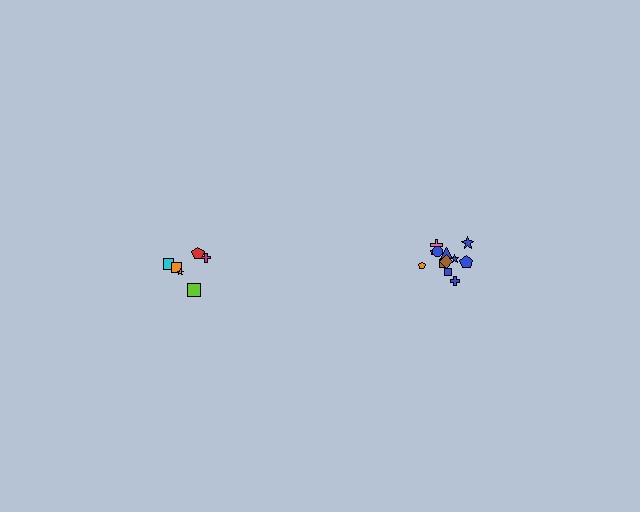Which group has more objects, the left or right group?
The right group.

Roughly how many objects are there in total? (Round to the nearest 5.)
Roughly 20 objects in total.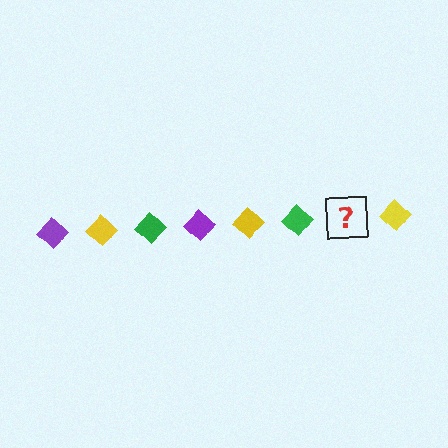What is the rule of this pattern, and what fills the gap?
The rule is that the pattern cycles through purple, yellow, green diamonds. The gap should be filled with a purple diamond.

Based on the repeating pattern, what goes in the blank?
The blank should be a purple diamond.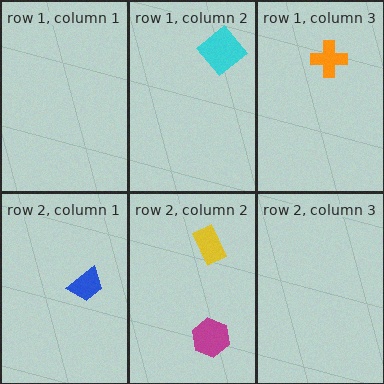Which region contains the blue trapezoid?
The row 2, column 1 region.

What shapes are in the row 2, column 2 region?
The magenta hexagon, the yellow rectangle.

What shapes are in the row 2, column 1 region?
The blue trapezoid.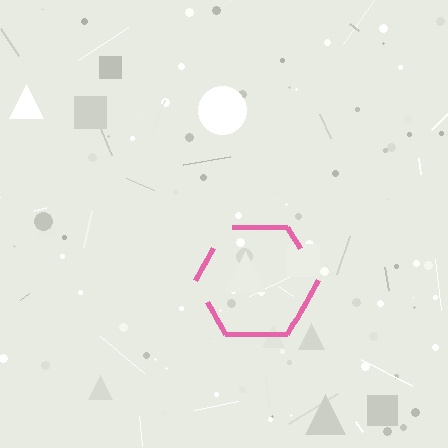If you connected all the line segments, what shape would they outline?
They would outline a hexagon.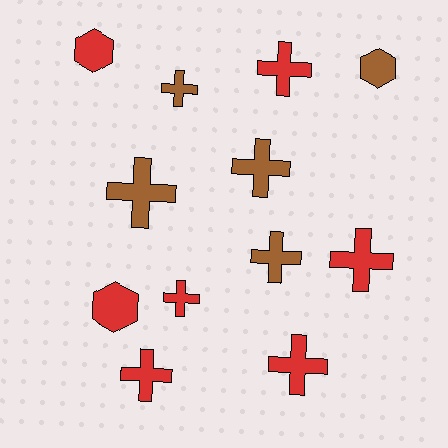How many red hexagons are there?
There are 2 red hexagons.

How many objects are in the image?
There are 12 objects.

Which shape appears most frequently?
Cross, with 9 objects.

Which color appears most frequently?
Red, with 7 objects.